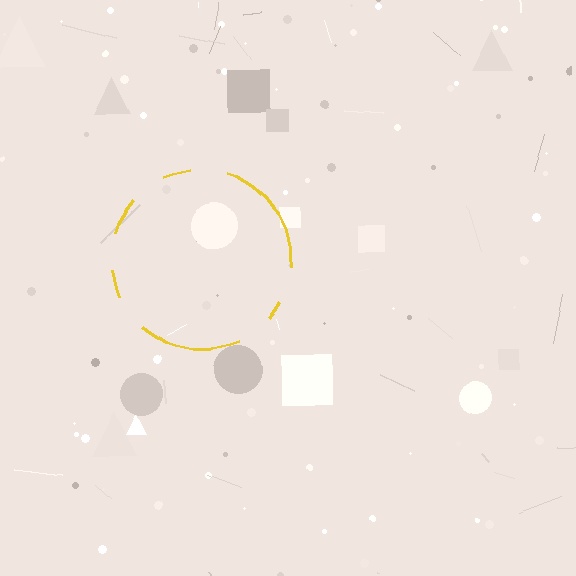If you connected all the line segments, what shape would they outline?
They would outline a circle.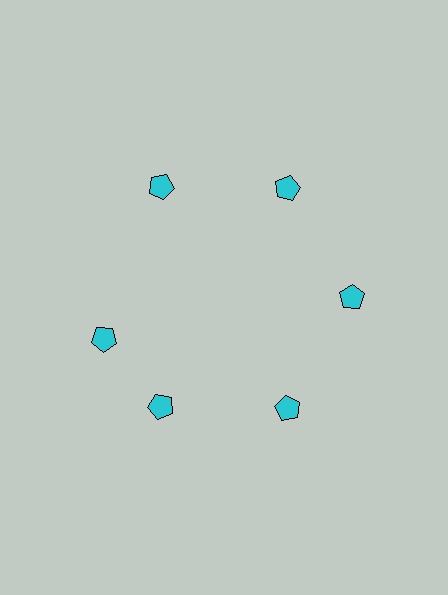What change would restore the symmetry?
The symmetry would be restored by rotating it back into even spacing with its neighbors so that all 6 pentagons sit at equal angles and equal distance from the center.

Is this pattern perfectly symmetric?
No. The 6 cyan pentagons are arranged in a ring, but one element near the 9 o'clock position is rotated out of alignment along the ring, breaking the 6-fold rotational symmetry.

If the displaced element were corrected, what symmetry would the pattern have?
It would have 6-fold rotational symmetry — the pattern would map onto itself every 60 degrees.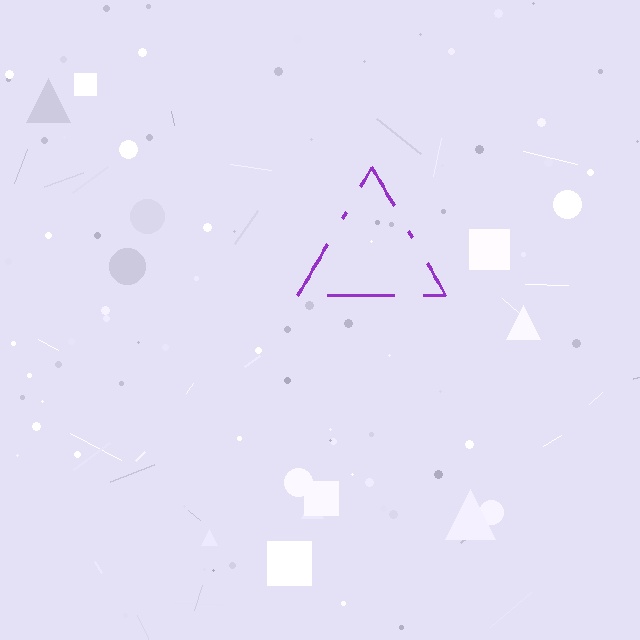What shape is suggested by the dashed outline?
The dashed outline suggests a triangle.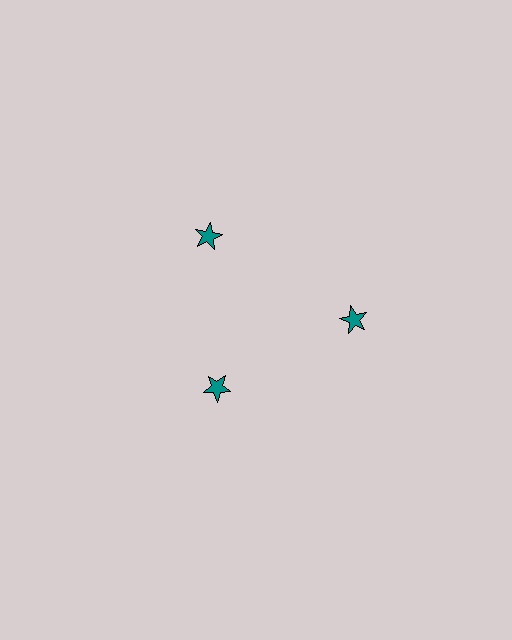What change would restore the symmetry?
The symmetry would be restored by moving it outward, back onto the ring so that all 3 stars sit at equal angles and equal distance from the center.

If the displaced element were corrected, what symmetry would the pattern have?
It would have 3-fold rotational symmetry — the pattern would map onto itself every 120 degrees.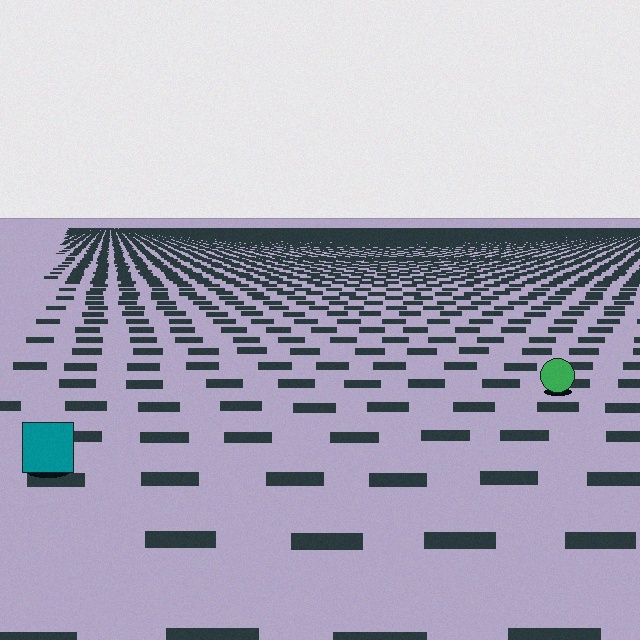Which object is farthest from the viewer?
The green circle is farthest from the viewer. It appears smaller and the ground texture around it is denser.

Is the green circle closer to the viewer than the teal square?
No. The teal square is closer — you can tell from the texture gradient: the ground texture is coarser near it.